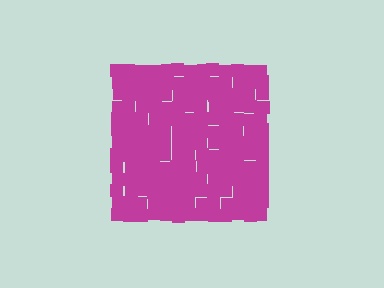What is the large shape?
The large shape is a square.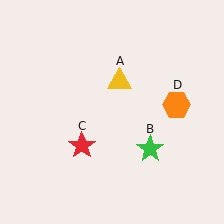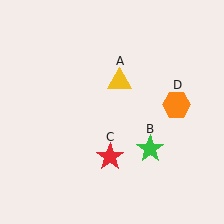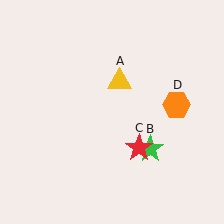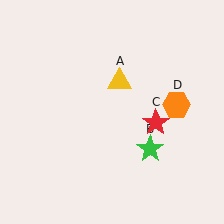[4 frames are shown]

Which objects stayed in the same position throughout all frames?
Yellow triangle (object A) and green star (object B) and orange hexagon (object D) remained stationary.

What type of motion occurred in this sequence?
The red star (object C) rotated counterclockwise around the center of the scene.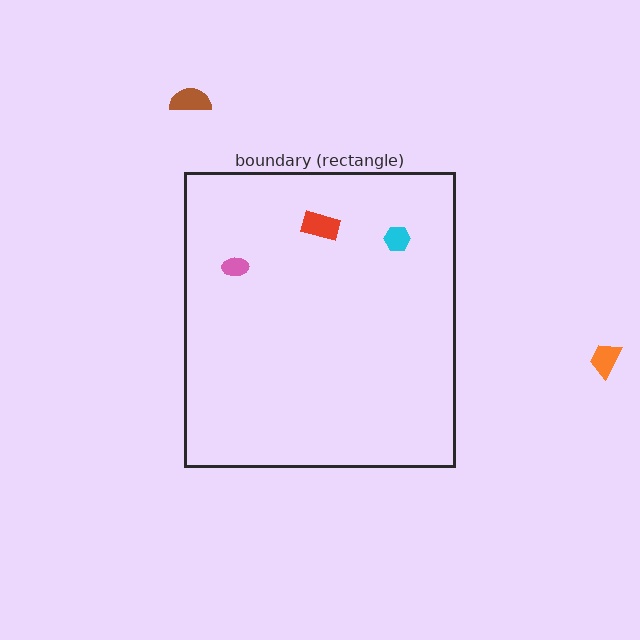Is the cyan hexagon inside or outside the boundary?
Inside.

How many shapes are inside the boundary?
3 inside, 2 outside.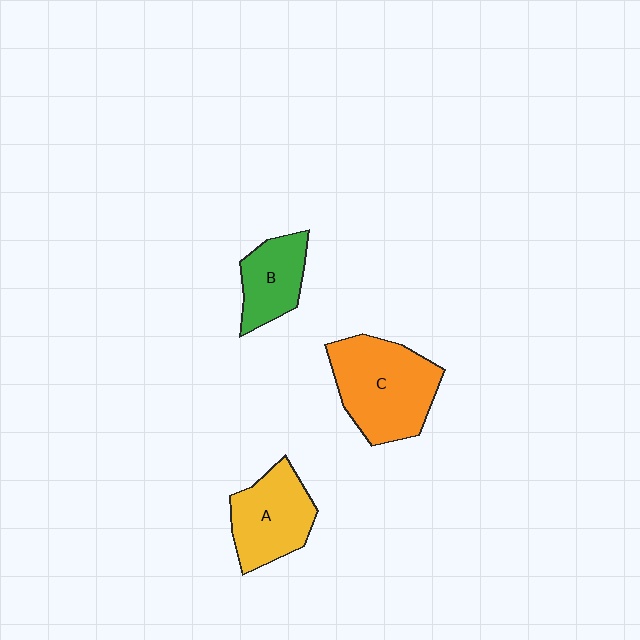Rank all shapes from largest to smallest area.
From largest to smallest: C (orange), A (yellow), B (green).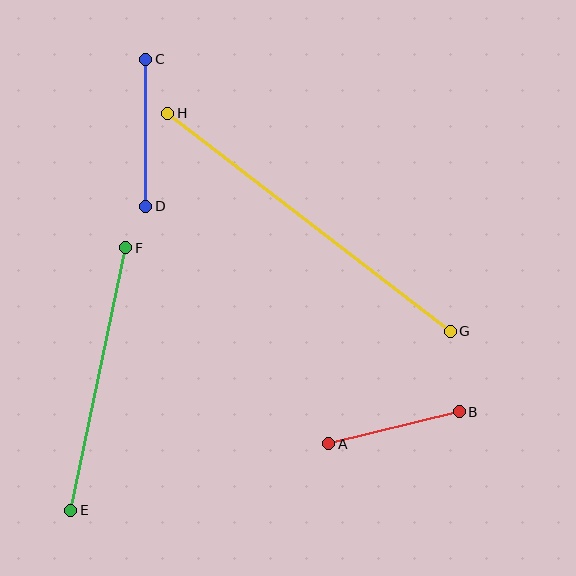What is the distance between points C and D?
The distance is approximately 147 pixels.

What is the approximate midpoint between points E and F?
The midpoint is at approximately (98, 379) pixels.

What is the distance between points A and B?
The distance is approximately 134 pixels.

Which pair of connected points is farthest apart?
Points G and H are farthest apart.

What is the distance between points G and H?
The distance is approximately 357 pixels.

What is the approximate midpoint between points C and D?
The midpoint is at approximately (146, 133) pixels.